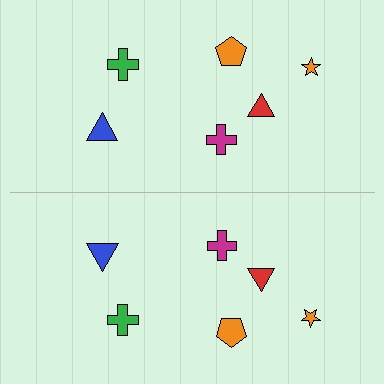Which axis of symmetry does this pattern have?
The pattern has a horizontal axis of symmetry running through the center of the image.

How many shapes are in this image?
There are 12 shapes in this image.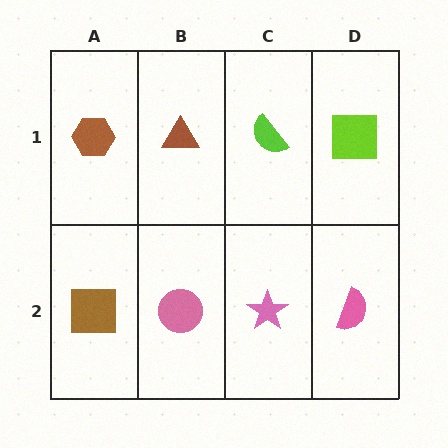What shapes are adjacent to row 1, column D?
A pink semicircle (row 2, column D), a lime semicircle (row 1, column C).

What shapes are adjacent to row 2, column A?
A brown hexagon (row 1, column A), a pink circle (row 2, column B).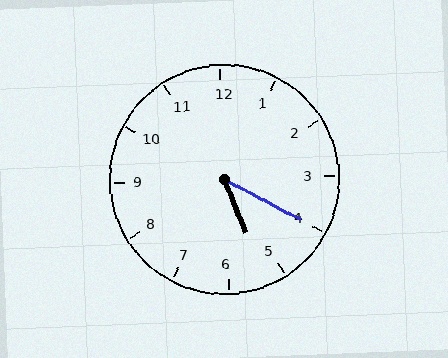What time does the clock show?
5:20.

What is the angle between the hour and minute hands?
Approximately 40 degrees.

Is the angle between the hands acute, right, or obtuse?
It is acute.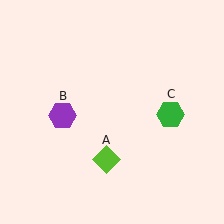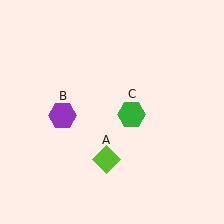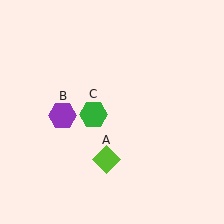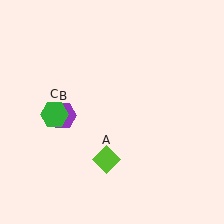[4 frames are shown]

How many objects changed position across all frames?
1 object changed position: green hexagon (object C).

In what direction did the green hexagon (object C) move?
The green hexagon (object C) moved left.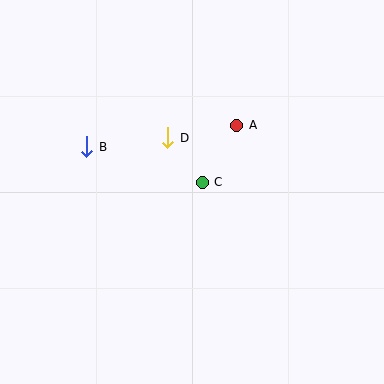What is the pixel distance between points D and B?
The distance between D and B is 81 pixels.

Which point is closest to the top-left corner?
Point B is closest to the top-left corner.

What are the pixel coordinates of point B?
Point B is at (87, 147).